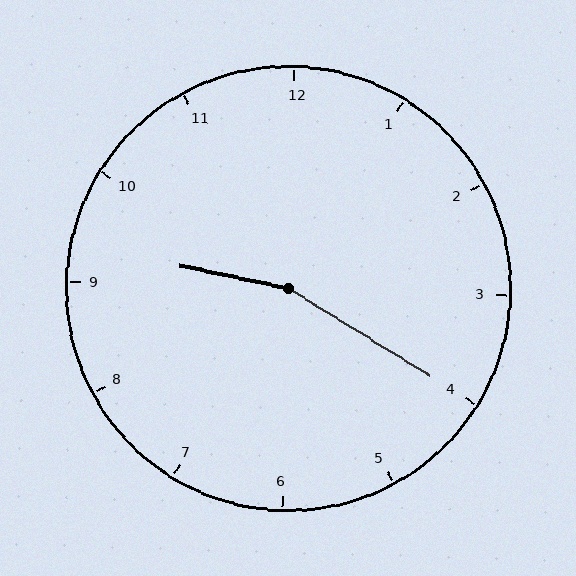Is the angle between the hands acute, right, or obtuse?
It is obtuse.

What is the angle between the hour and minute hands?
Approximately 160 degrees.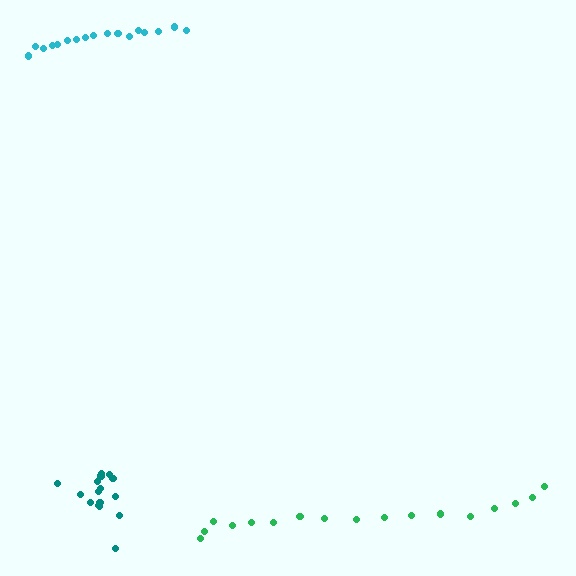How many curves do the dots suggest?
There are 3 distinct paths.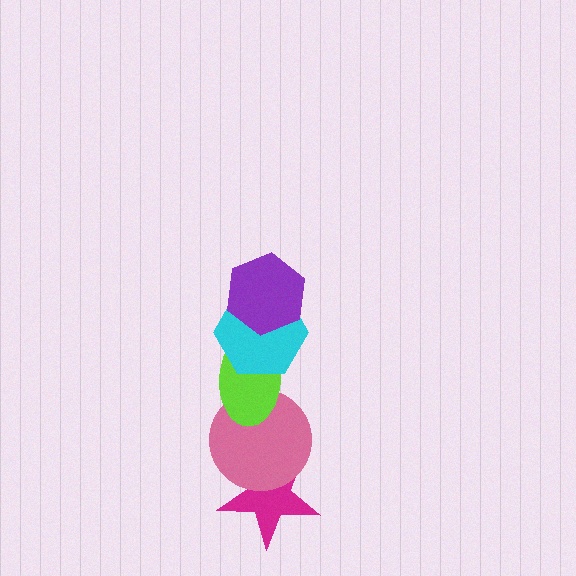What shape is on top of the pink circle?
The lime ellipse is on top of the pink circle.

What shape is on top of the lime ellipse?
The cyan hexagon is on top of the lime ellipse.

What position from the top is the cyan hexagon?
The cyan hexagon is 2nd from the top.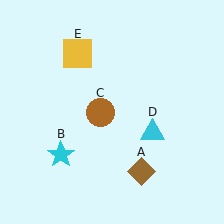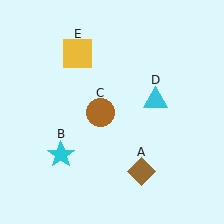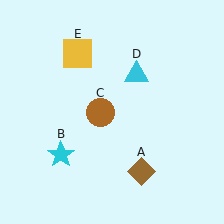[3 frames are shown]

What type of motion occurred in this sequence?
The cyan triangle (object D) rotated counterclockwise around the center of the scene.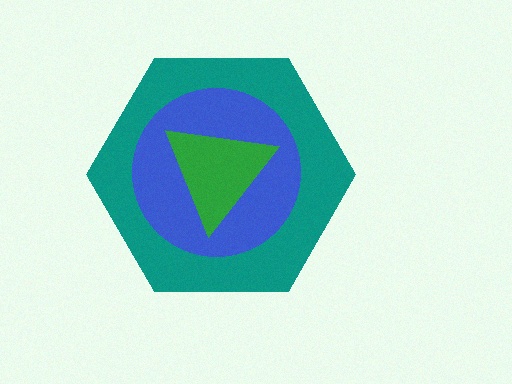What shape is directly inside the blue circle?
The green triangle.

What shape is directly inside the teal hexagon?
The blue circle.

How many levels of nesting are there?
3.